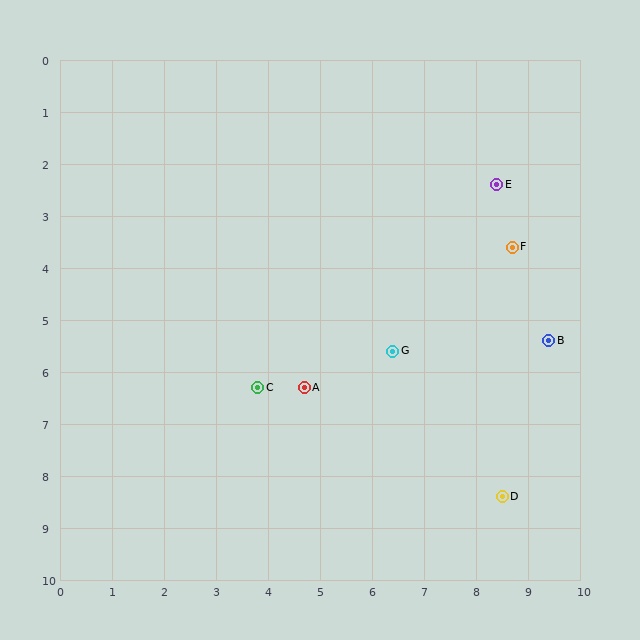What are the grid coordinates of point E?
Point E is at approximately (8.4, 2.4).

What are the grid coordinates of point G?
Point G is at approximately (6.4, 5.6).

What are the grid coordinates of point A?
Point A is at approximately (4.7, 6.3).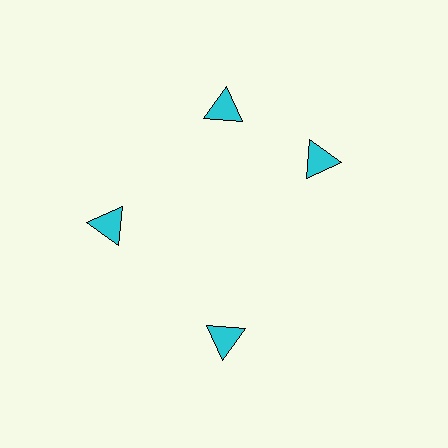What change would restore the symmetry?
The symmetry would be restored by rotating it back into even spacing with its neighbors so that all 4 triangles sit at equal angles and equal distance from the center.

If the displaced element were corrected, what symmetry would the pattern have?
It would have 4-fold rotational symmetry — the pattern would map onto itself every 90 degrees.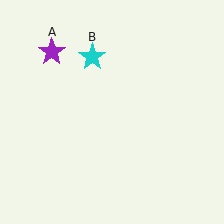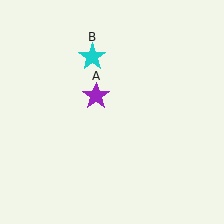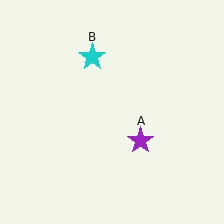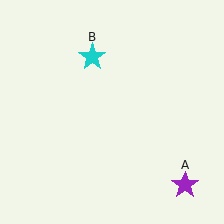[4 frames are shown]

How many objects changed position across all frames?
1 object changed position: purple star (object A).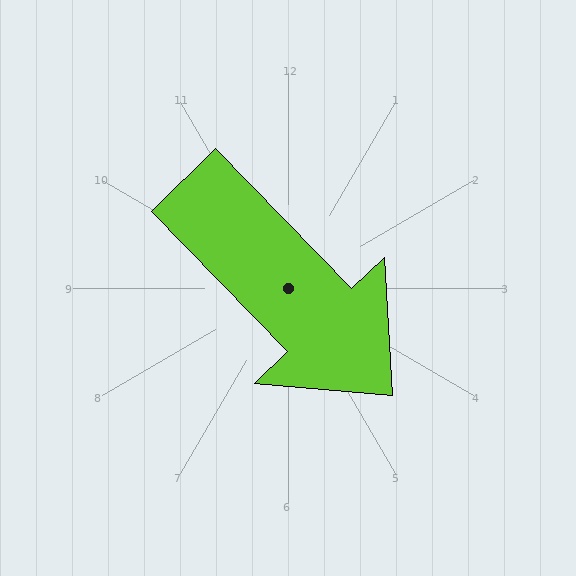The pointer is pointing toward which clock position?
Roughly 5 o'clock.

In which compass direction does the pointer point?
Southeast.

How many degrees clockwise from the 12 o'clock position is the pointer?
Approximately 136 degrees.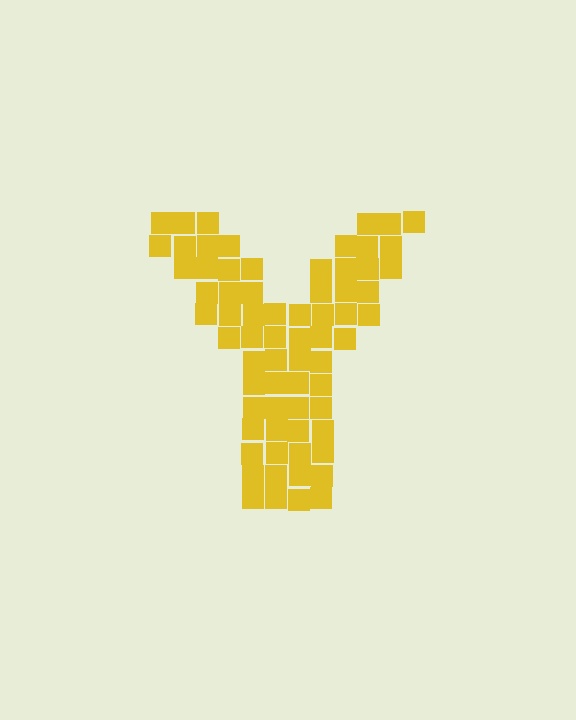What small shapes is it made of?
It is made of small squares.